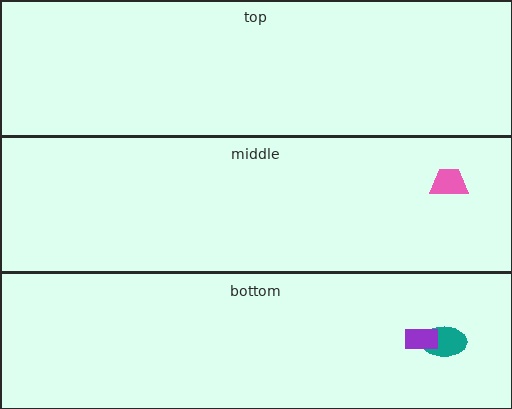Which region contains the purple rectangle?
The bottom region.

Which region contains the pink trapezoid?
The middle region.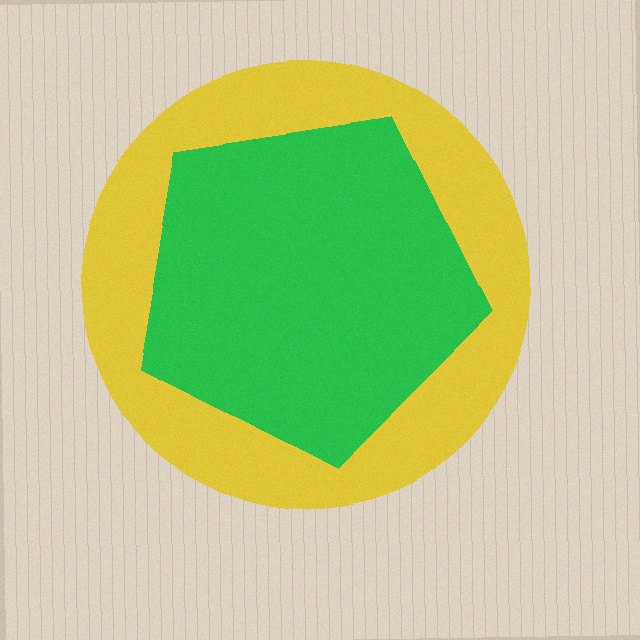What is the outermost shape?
The yellow circle.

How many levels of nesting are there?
2.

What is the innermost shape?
The green pentagon.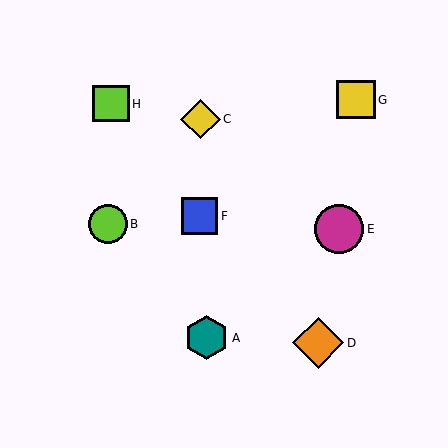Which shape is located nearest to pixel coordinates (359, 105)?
The yellow square (labeled G) at (356, 100) is nearest to that location.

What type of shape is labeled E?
Shape E is a magenta circle.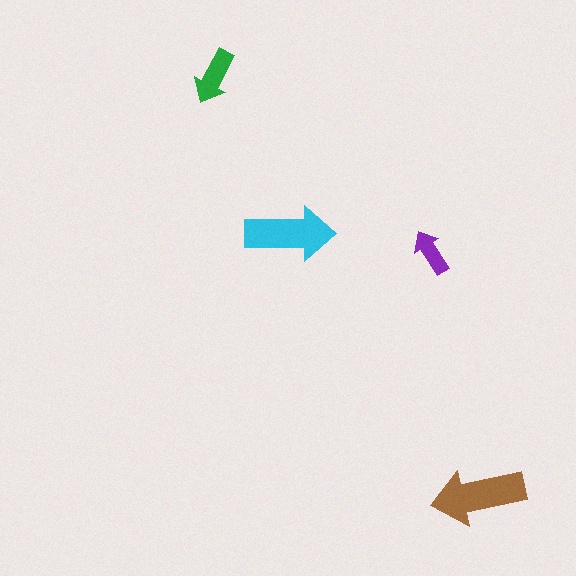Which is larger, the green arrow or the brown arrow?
The brown one.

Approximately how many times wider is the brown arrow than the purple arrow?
About 2 times wider.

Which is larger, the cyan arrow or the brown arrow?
The brown one.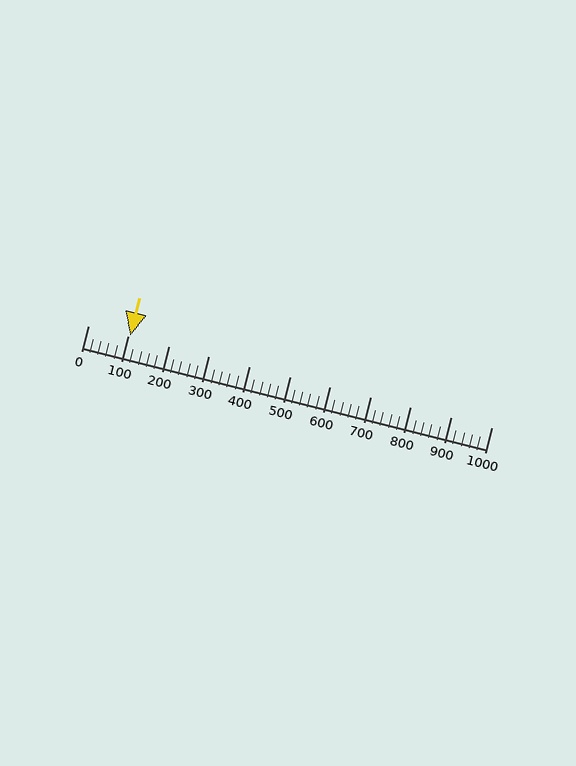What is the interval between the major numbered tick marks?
The major tick marks are spaced 100 units apart.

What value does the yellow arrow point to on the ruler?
The yellow arrow points to approximately 105.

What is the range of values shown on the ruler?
The ruler shows values from 0 to 1000.